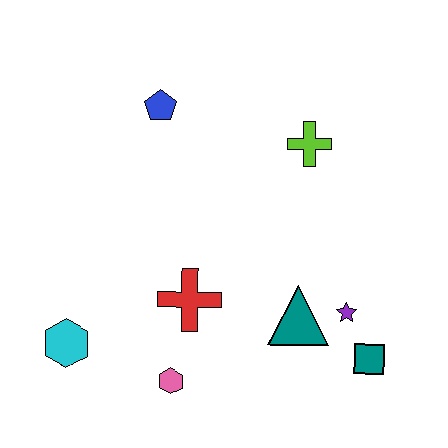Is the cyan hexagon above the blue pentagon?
No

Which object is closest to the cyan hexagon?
The pink hexagon is closest to the cyan hexagon.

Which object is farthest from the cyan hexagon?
The lime cross is farthest from the cyan hexagon.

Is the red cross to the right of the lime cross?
No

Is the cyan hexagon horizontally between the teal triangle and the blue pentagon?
No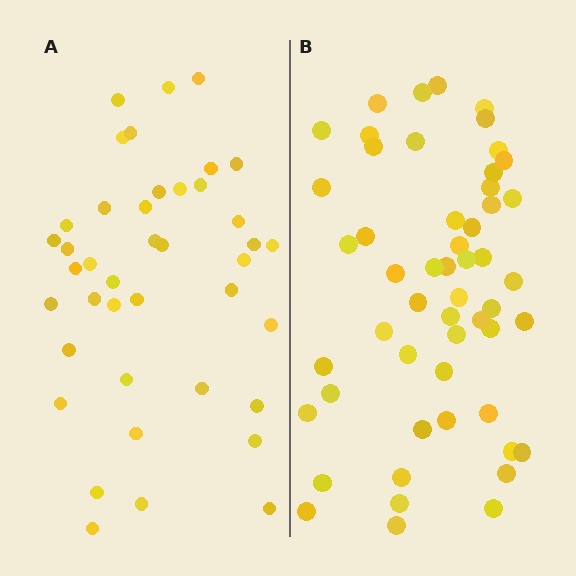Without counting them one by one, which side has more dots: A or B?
Region B (the right region) has more dots.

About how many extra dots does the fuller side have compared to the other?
Region B has roughly 12 or so more dots than region A.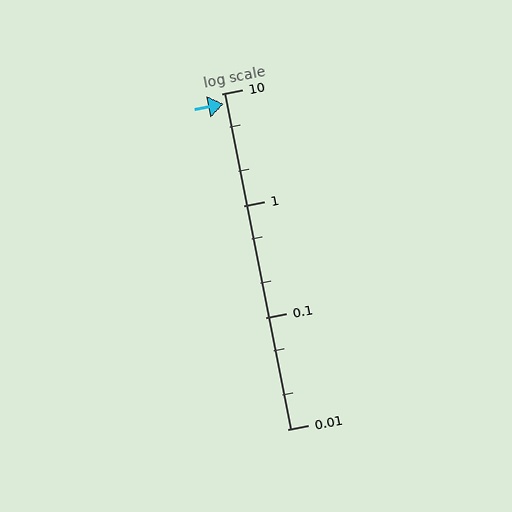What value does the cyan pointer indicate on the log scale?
The pointer indicates approximately 8.1.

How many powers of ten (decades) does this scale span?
The scale spans 3 decades, from 0.01 to 10.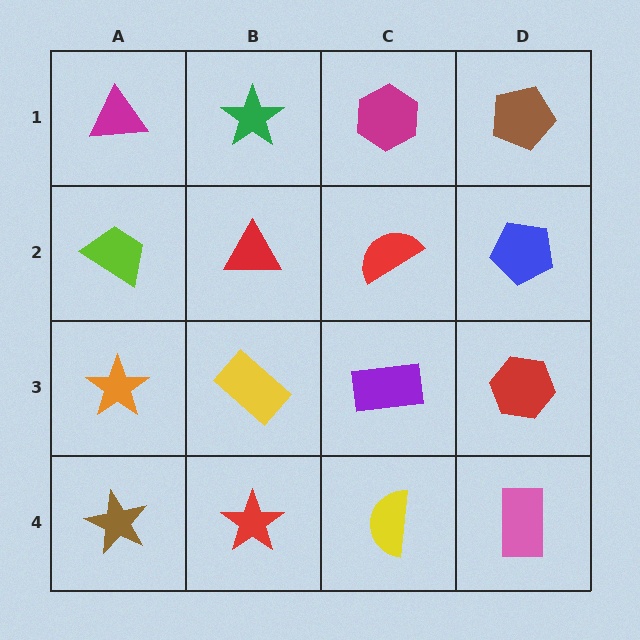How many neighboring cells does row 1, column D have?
2.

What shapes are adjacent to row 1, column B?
A red triangle (row 2, column B), a magenta triangle (row 1, column A), a magenta hexagon (row 1, column C).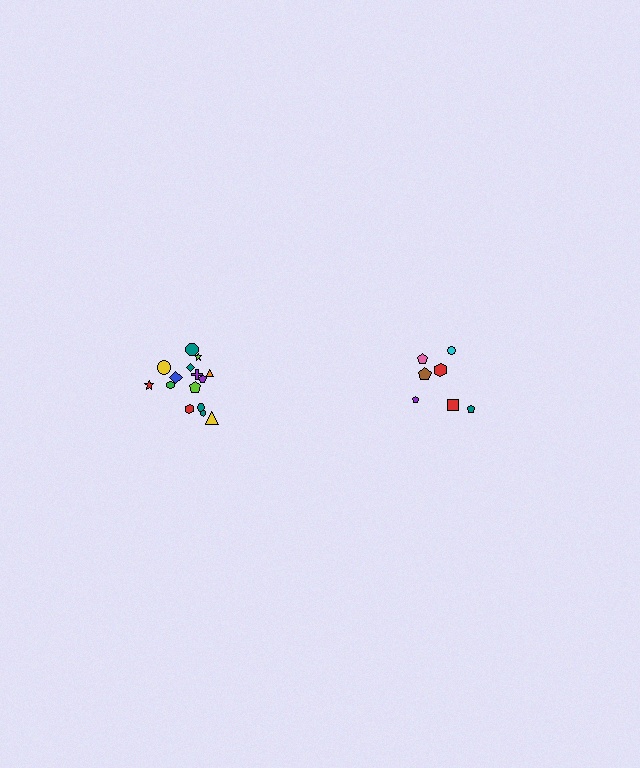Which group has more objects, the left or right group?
The left group.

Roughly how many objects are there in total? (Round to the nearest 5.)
Roughly 20 objects in total.